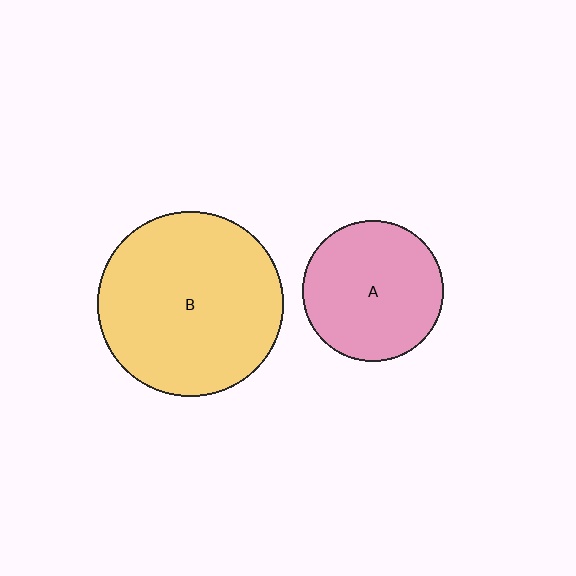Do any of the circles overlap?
No, none of the circles overlap.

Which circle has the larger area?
Circle B (yellow).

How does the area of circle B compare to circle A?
Approximately 1.7 times.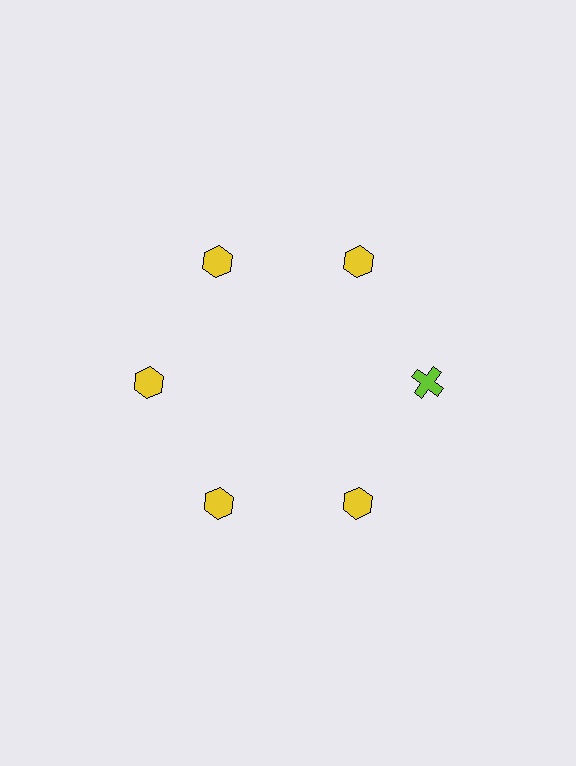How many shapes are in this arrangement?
There are 6 shapes arranged in a ring pattern.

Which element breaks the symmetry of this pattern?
The lime cross at roughly the 3 o'clock position breaks the symmetry. All other shapes are yellow hexagons.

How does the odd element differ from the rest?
It differs in both color (lime instead of yellow) and shape (cross instead of hexagon).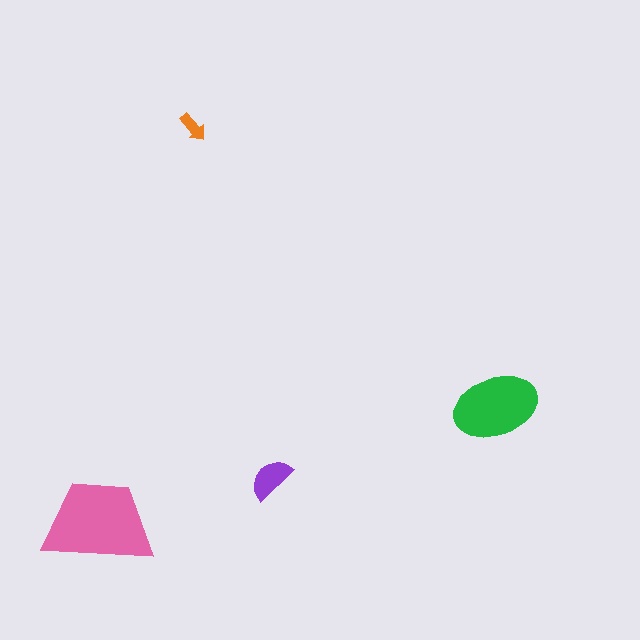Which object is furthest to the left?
The pink trapezoid is leftmost.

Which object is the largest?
The pink trapezoid.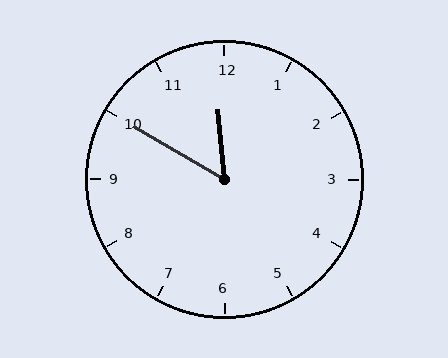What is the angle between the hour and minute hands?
Approximately 55 degrees.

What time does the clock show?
11:50.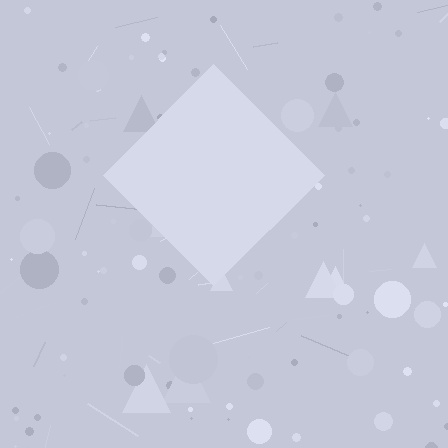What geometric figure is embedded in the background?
A diamond is embedded in the background.